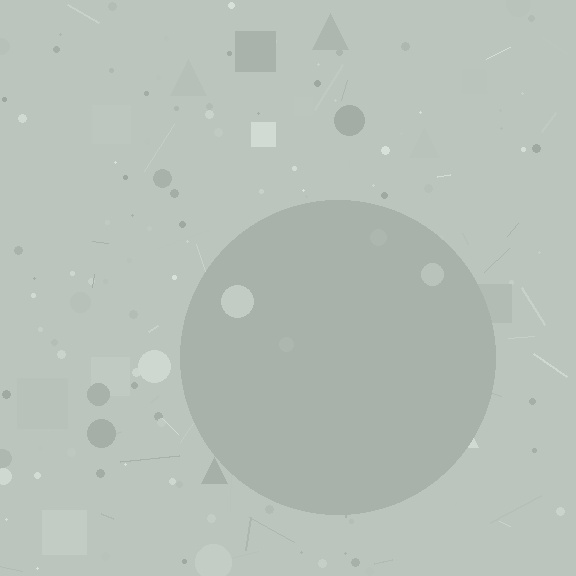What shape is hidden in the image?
A circle is hidden in the image.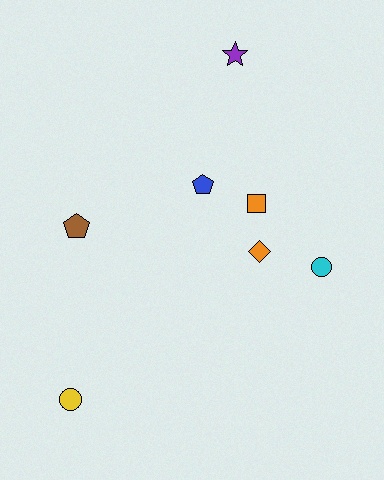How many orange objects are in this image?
There are 2 orange objects.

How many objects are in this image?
There are 7 objects.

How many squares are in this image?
There is 1 square.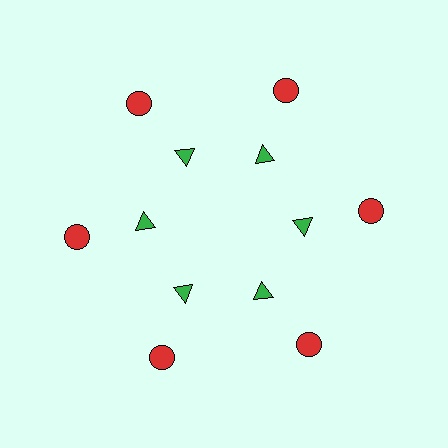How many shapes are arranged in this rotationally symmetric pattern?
There are 12 shapes, arranged in 6 groups of 2.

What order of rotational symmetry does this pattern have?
This pattern has 6-fold rotational symmetry.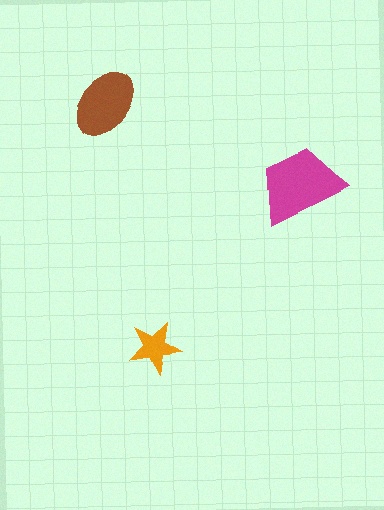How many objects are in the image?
There are 3 objects in the image.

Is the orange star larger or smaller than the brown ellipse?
Smaller.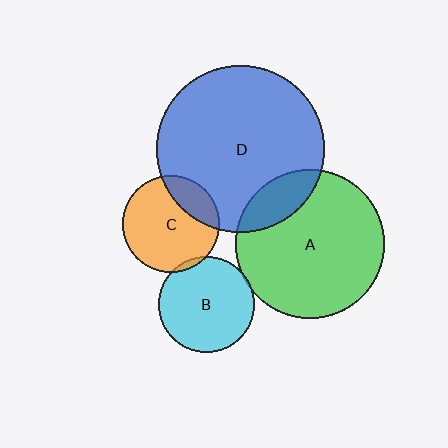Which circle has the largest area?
Circle D (blue).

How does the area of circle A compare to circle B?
Approximately 2.4 times.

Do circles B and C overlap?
Yes.